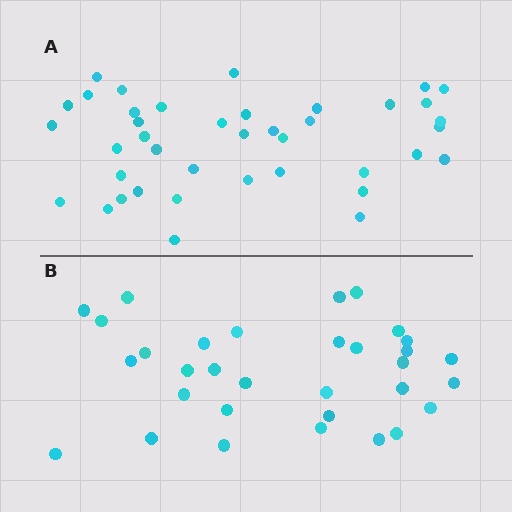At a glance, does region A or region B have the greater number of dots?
Region A (the top region) has more dots.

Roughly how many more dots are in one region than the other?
Region A has roughly 8 or so more dots than region B.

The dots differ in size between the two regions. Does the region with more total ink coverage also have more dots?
No. Region B has more total ink coverage because its dots are larger, but region A actually contains more individual dots. Total area can be misleading — the number of items is what matters here.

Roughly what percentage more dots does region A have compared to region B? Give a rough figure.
About 25% more.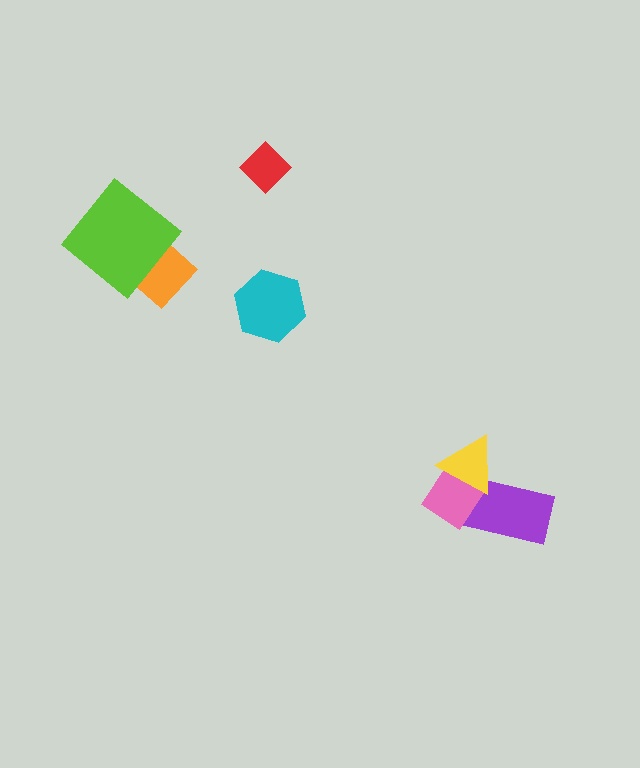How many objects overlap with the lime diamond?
1 object overlaps with the lime diamond.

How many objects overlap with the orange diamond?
1 object overlaps with the orange diamond.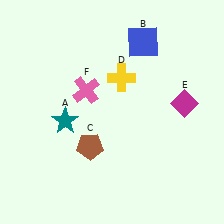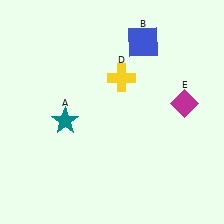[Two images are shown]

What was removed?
The brown pentagon (C), the pink cross (F) were removed in Image 2.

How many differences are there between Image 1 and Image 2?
There are 2 differences between the two images.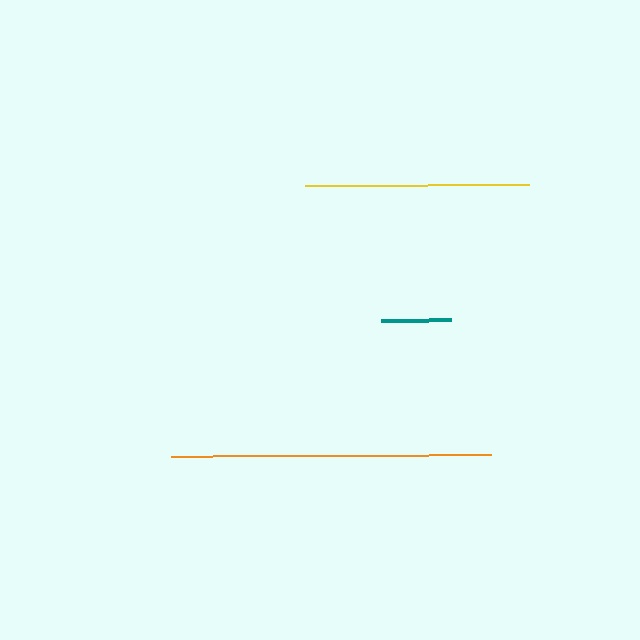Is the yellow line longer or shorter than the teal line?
The yellow line is longer than the teal line.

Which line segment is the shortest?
The teal line is the shortest at approximately 71 pixels.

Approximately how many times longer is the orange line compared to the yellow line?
The orange line is approximately 1.4 times the length of the yellow line.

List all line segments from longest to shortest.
From longest to shortest: orange, yellow, teal.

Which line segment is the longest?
The orange line is the longest at approximately 320 pixels.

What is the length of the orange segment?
The orange segment is approximately 320 pixels long.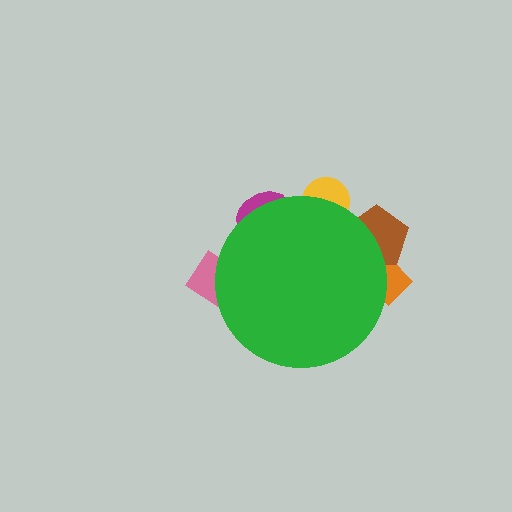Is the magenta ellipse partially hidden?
Yes, the magenta ellipse is partially hidden behind the green circle.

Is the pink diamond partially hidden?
Yes, the pink diamond is partially hidden behind the green circle.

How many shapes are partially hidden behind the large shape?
5 shapes are partially hidden.